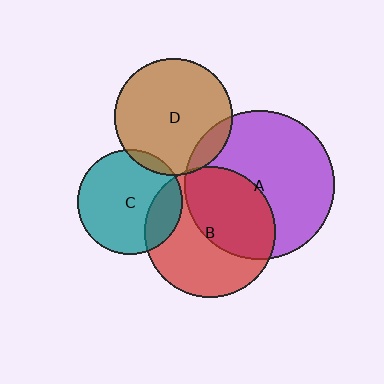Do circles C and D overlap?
Yes.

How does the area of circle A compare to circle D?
Approximately 1.6 times.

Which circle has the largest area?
Circle A (purple).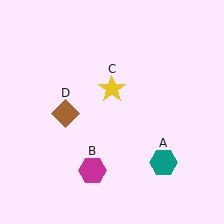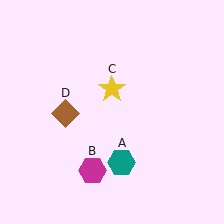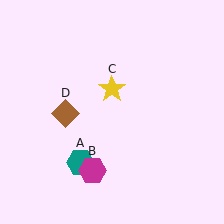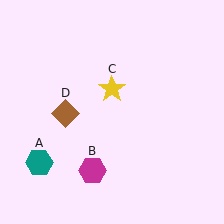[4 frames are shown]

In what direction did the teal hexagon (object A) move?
The teal hexagon (object A) moved left.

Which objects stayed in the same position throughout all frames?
Magenta hexagon (object B) and yellow star (object C) and brown diamond (object D) remained stationary.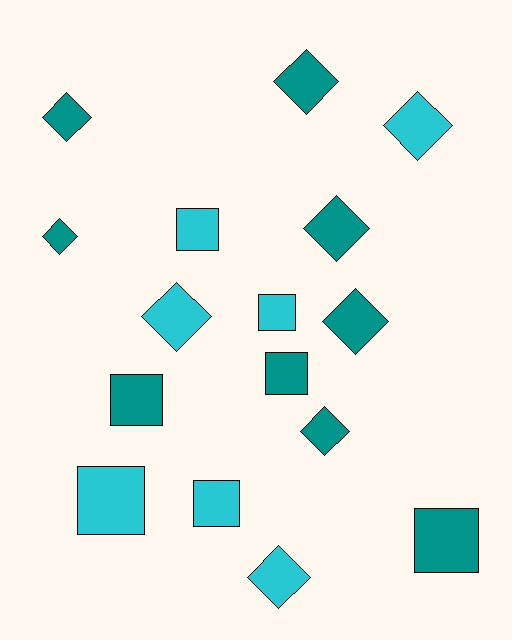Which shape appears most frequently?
Diamond, with 9 objects.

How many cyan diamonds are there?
There are 3 cyan diamonds.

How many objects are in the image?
There are 16 objects.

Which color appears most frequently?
Teal, with 9 objects.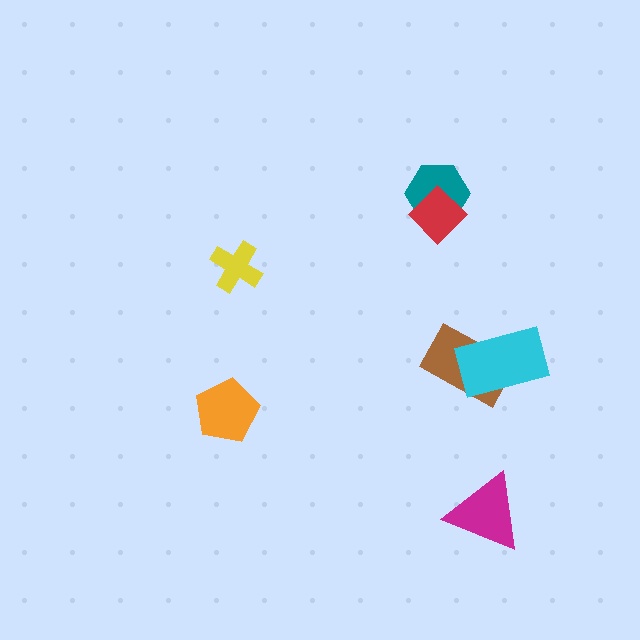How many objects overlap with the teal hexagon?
1 object overlaps with the teal hexagon.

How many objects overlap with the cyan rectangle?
1 object overlaps with the cyan rectangle.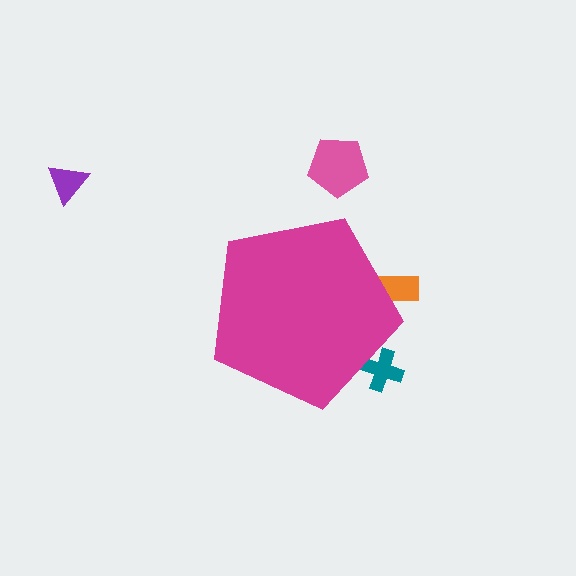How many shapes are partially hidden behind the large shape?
2 shapes are partially hidden.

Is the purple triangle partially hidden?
No, the purple triangle is fully visible.